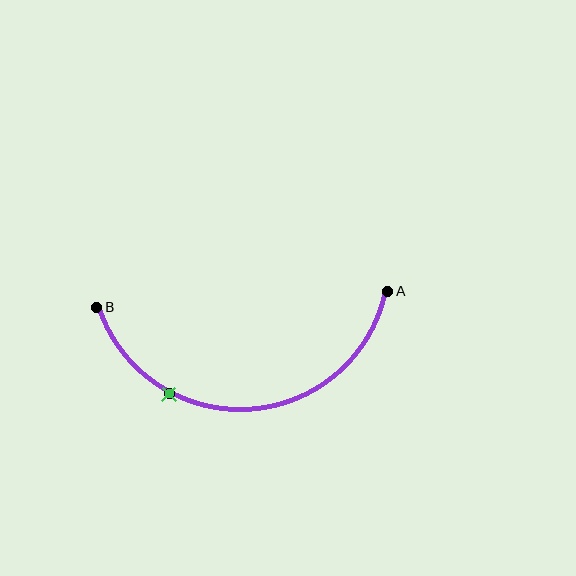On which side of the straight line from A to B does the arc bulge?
The arc bulges below the straight line connecting A and B.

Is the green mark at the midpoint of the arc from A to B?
No. The green mark lies on the arc but is closer to endpoint B. The arc midpoint would be at the point on the curve equidistant along the arc from both A and B.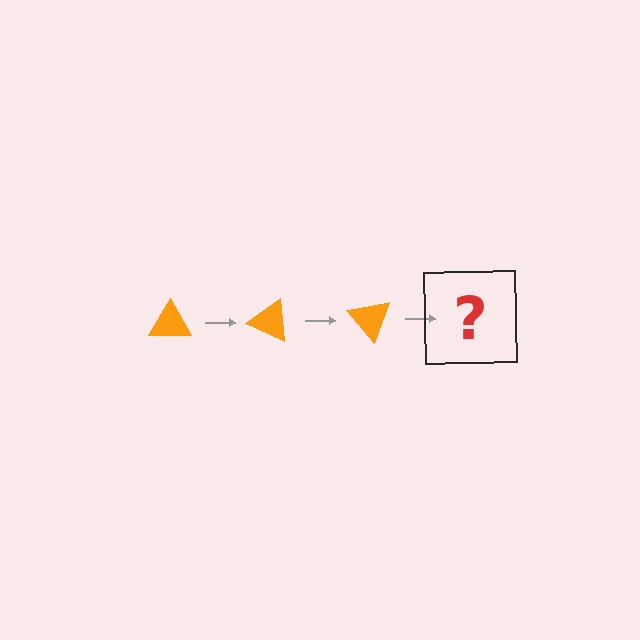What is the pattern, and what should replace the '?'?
The pattern is that the triangle rotates 25 degrees each step. The '?' should be an orange triangle rotated 75 degrees.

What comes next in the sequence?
The next element should be an orange triangle rotated 75 degrees.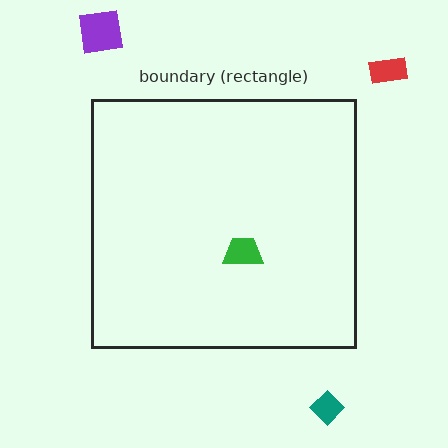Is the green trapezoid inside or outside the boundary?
Inside.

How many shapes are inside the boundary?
1 inside, 3 outside.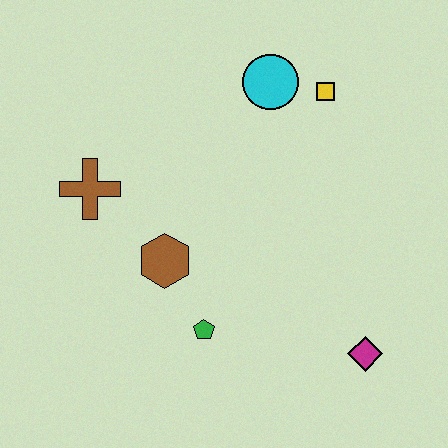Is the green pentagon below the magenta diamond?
No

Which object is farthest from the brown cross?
The magenta diamond is farthest from the brown cross.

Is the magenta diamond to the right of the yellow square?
Yes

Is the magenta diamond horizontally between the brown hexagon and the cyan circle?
No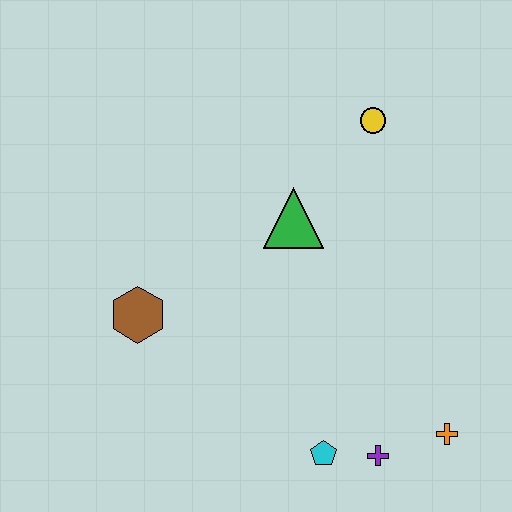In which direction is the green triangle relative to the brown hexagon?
The green triangle is to the right of the brown hexagon.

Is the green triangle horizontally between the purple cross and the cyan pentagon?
No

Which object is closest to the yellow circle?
The green triangle is closest to the yellow circle.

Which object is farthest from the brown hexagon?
The orange cross is farthest from the brown hexagon.